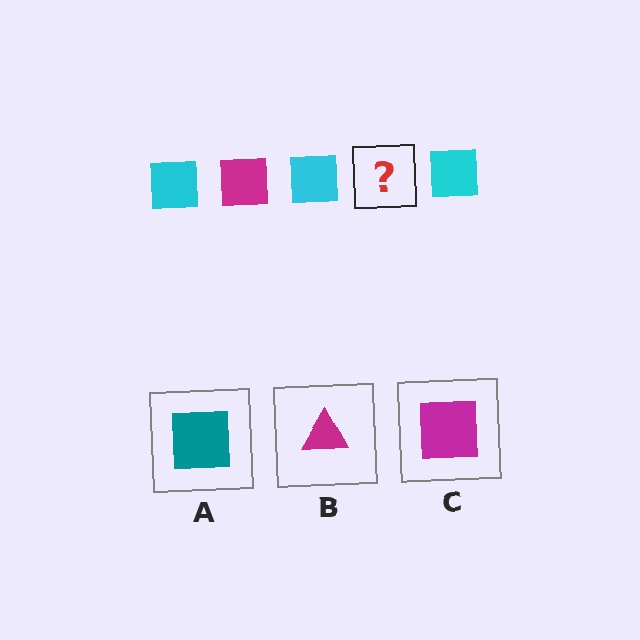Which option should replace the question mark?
Option C.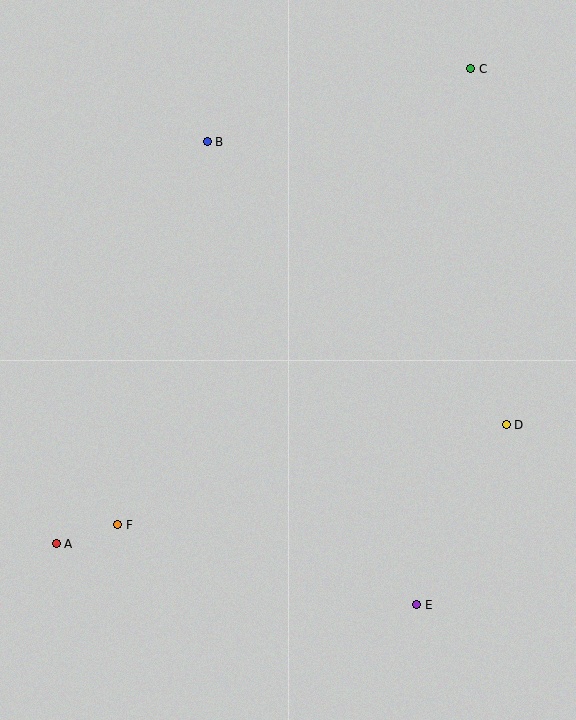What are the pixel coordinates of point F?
Point F is at (118, 525).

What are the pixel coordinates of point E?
Point E is at (417, 605).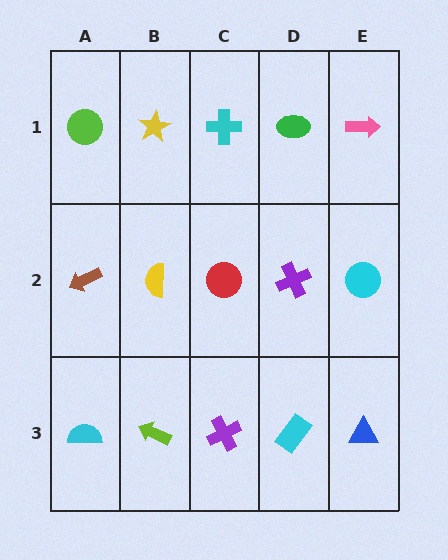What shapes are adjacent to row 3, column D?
A purple cross (row 2, column D), a purple cross (row 3, column C), a blue triangle (row 3, column E).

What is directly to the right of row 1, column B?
A cyan cross.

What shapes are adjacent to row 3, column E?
A cyan circle (row 2, column E), a cyan rectangle (row 3, column D).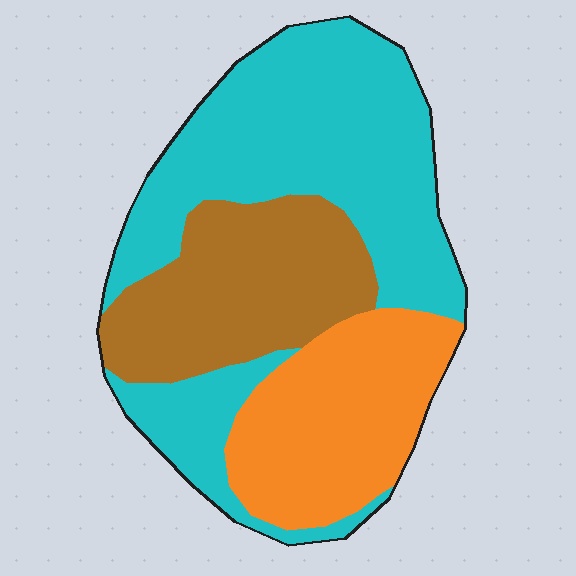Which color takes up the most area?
Cyan, at roughly 50%.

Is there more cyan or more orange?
Cyan.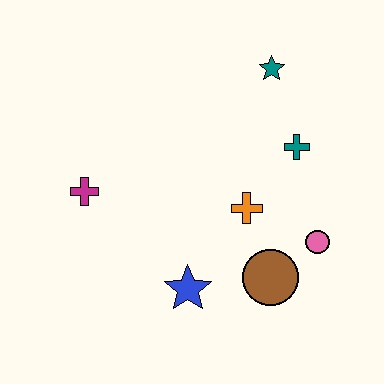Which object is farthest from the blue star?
The teal star is farthest from the blue star.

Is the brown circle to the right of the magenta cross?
Yes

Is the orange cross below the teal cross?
Yes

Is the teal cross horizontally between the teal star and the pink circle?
Yes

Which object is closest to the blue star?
The brown circle is closest to the blue star.